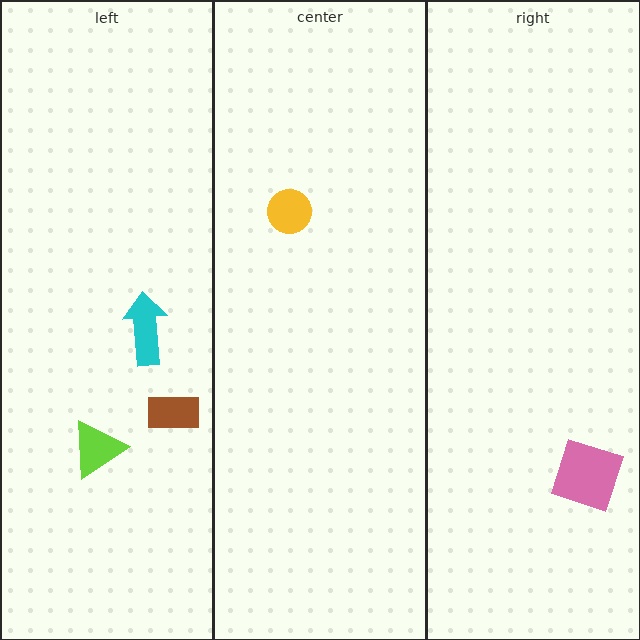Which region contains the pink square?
The right region.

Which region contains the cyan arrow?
The left region.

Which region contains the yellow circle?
The center region.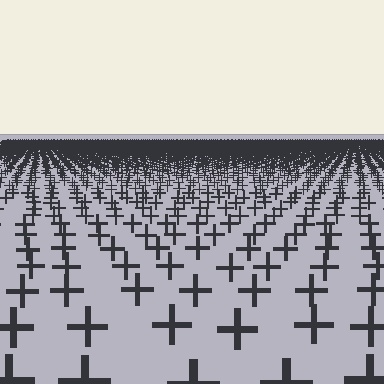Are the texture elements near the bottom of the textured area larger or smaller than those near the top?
Larger. Near the bottom, elements are closer to the viewer and appear at a bigger on-screen size.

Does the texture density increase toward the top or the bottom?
Density increases toward the top.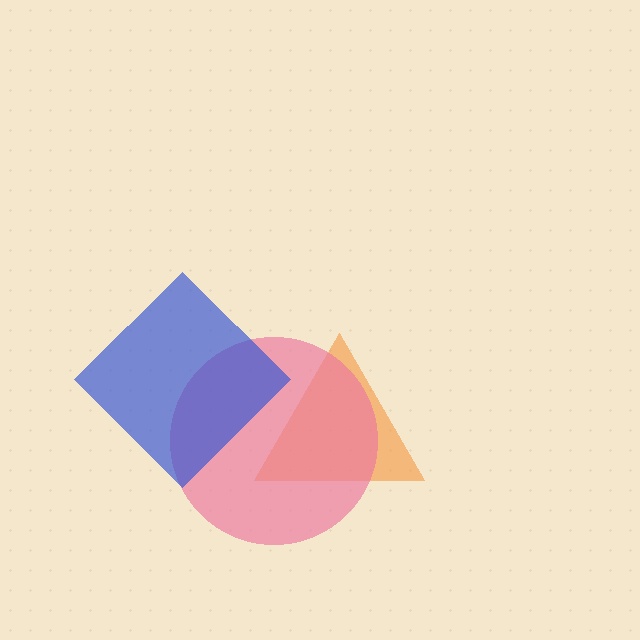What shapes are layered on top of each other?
The layered shapes are: an orange triangle, a pink circle, a blue diamond.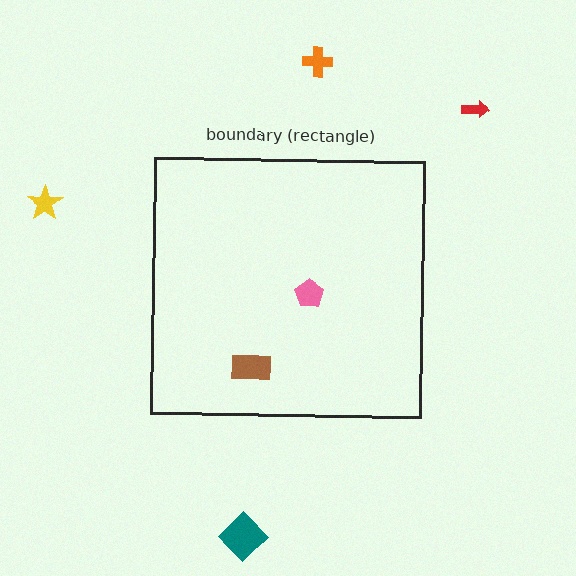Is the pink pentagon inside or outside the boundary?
Inside.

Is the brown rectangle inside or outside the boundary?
Inside.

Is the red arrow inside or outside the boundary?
Outside.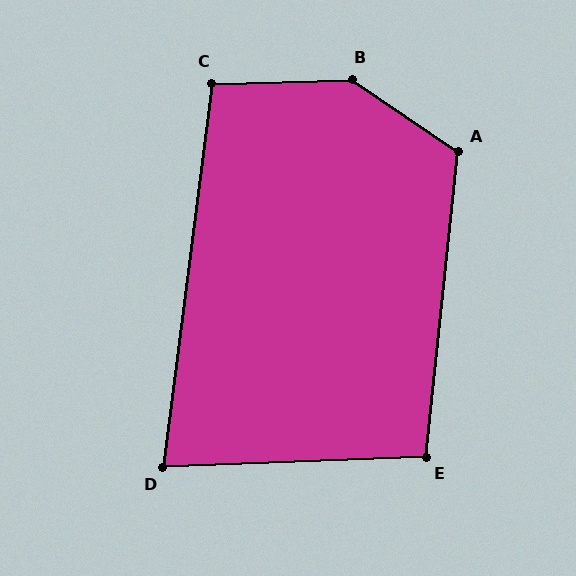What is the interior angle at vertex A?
Approximately 118 degrees (obtuse).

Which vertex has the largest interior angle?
B, at approximately 144 degrees.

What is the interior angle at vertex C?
Approximately 99 degrees (obtuse).